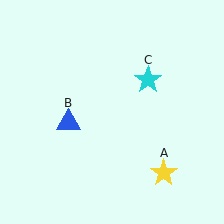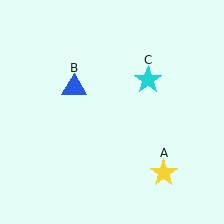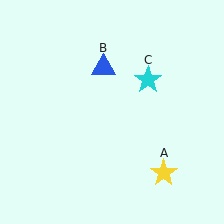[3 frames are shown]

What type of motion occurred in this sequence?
The blue triangle (object B) rotated clockwise around the center of the scene.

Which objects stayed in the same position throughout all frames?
Yellow star (object A) and cyan star (object C) remained stationary.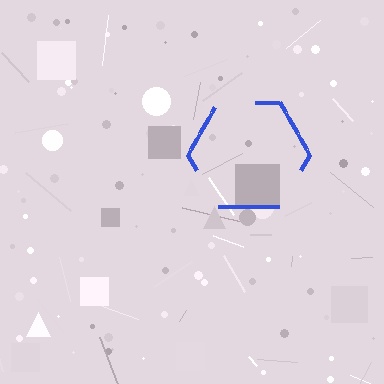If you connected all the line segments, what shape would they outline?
They would outline a hexagon.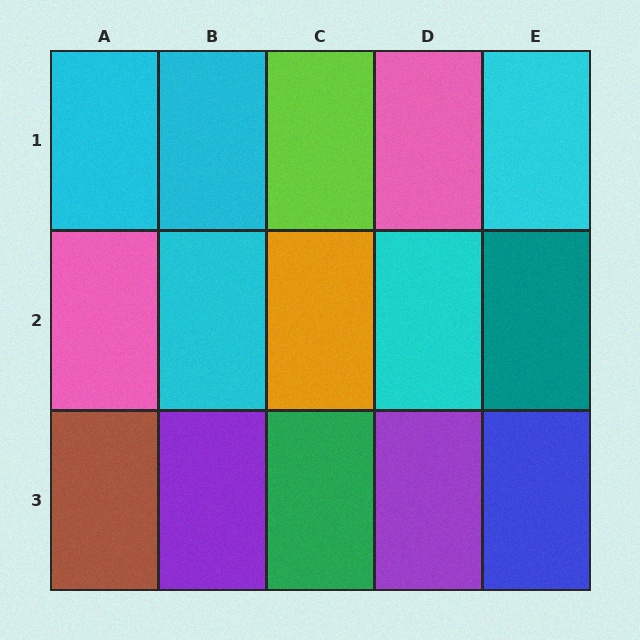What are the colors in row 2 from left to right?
Pink, cyan, orange, cyan, teal.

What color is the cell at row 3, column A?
Brown.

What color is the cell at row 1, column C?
Lime.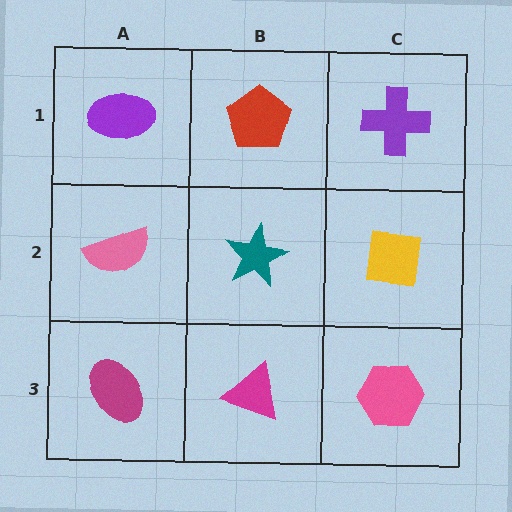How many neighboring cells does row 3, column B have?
3.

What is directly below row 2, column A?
A magenta ellipse.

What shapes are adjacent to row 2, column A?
A purple ellipse (row 1, column A), a magenta ellipse (row 3, column A), a teal star (row 2, column B).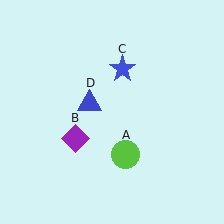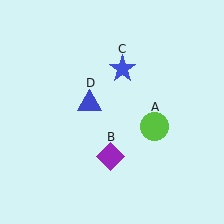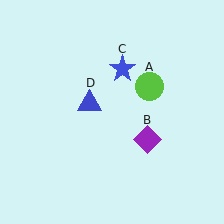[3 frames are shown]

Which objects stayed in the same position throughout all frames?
Blue star (object C) and blue triangle (object D) remained stationary.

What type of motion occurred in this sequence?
The lime circle (object A), purple diamond (object B) rotated counterclockwise around the center of the scene.